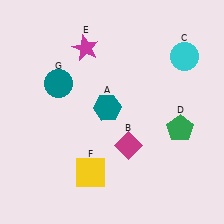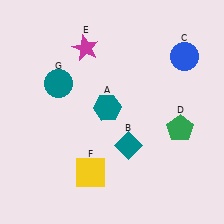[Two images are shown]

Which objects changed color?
B changed from magenta to teal. C changed from cyan to blue.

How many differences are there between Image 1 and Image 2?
There are 2 differences between the two images.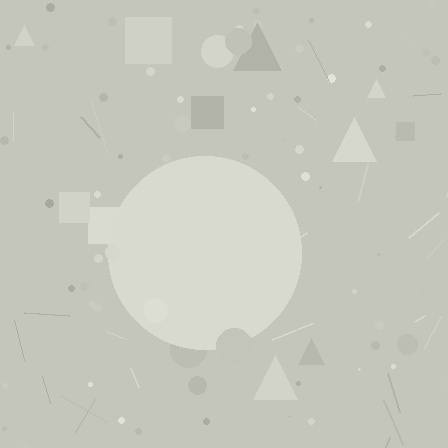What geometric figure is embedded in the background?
A circle is embedded in the background.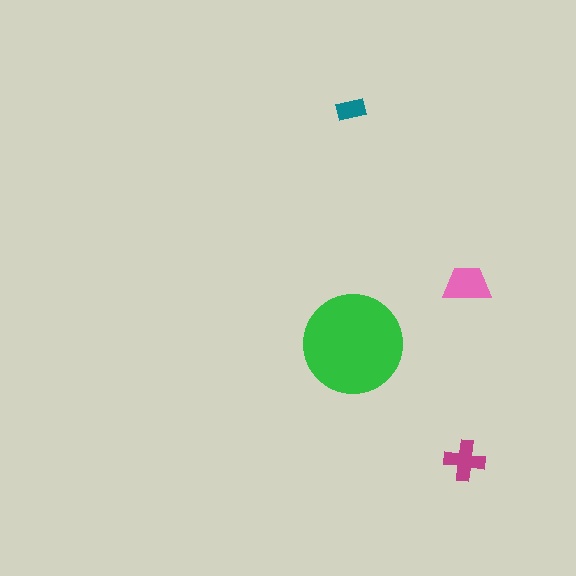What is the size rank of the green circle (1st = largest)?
1st.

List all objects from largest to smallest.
The green circle, the pink trapezoid, the magenta cross, the teal rectangle.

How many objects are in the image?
There are 4 objects in the image.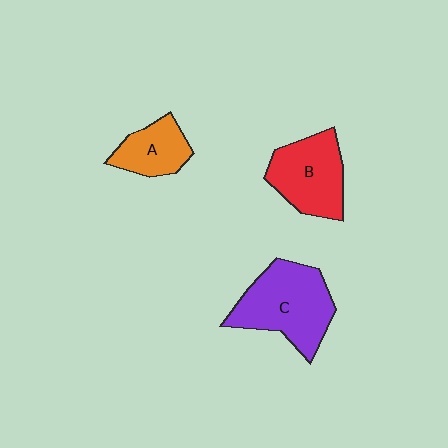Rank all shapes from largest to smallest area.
From largest to smallest: C (purple), B (red), A (orange).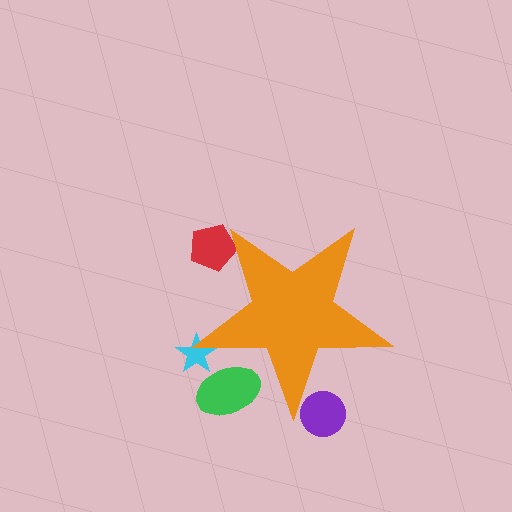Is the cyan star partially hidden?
Yes, the cyan star is partially hidden behind the orange star.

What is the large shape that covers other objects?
An orange star.